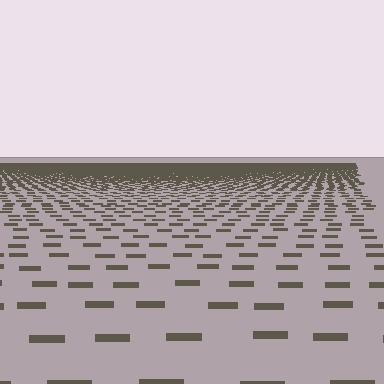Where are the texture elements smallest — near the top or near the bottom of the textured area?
Near the top.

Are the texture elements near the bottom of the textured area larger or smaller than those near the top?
Larger. Near the bottom, elements are closer to the viewer and appear at a bigger on-screen size.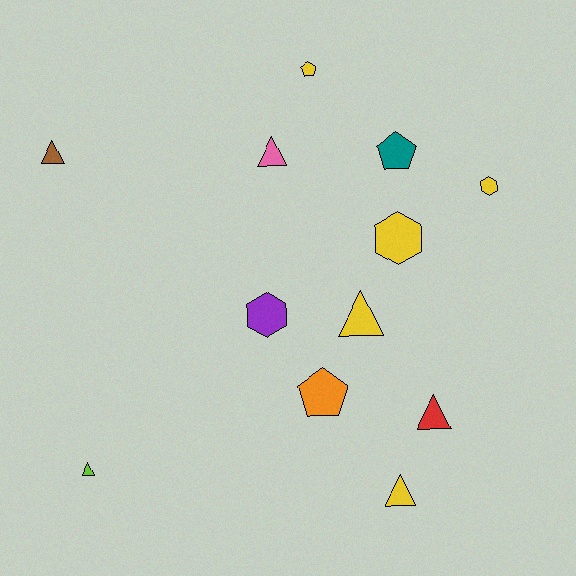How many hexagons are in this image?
There are 3 hexagons.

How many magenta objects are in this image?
There are no magenta objects.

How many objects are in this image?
There are 12 objects.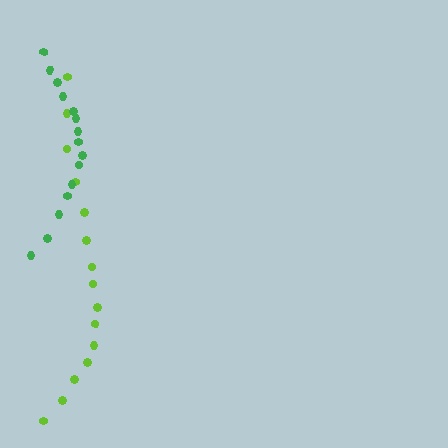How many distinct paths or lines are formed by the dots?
There are 2 distinct paths.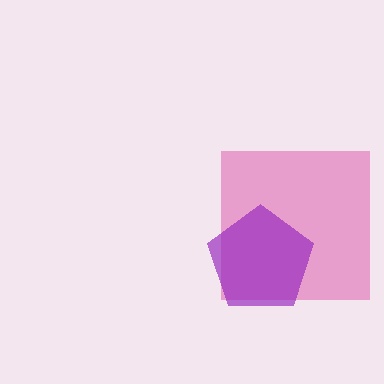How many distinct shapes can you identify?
There are 2 distinct shapes: a pink square, a purple pentagon.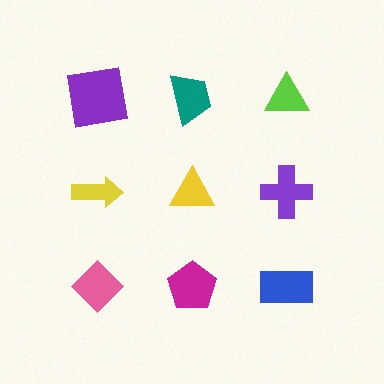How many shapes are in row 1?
3 shapes.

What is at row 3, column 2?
A magenta pentagon.